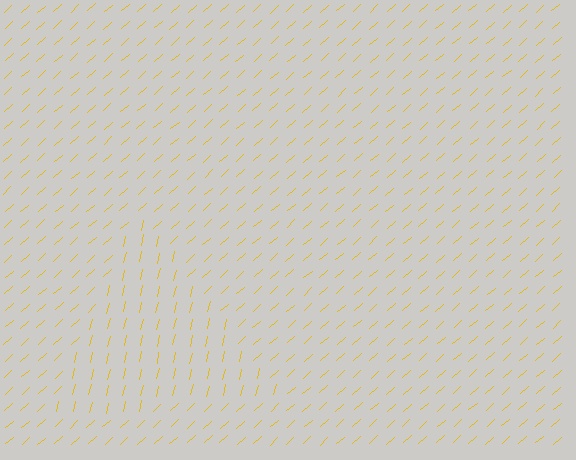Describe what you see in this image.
The image is filled with small yellow line segments. A triangle region in the image has lines oriented differently from the surrounding lines, creating a visible texture boundary.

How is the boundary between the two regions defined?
The boundary is defined purely by a change in line orientation (approximately 36 degrees difference). All lines are the same color and thickness.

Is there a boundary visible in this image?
Yes, there is a texture boundary formed by a change in line orientation.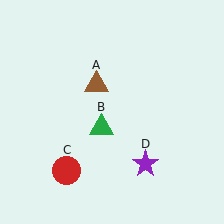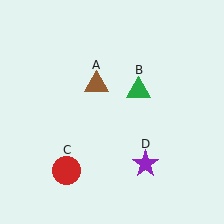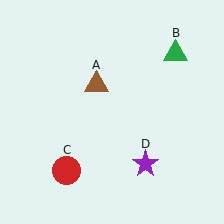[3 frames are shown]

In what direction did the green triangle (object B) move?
The green triangle (object B) moved up and to the right.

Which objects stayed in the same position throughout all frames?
Brown triangle (object A) and red circle (object C) and purple star (object D) remained stationary.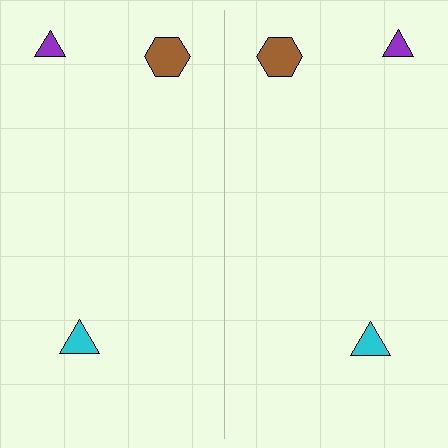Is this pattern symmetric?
Yes, this pattern has bilateral (reflection) symmetry.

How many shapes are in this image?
There are 6 shapes in this image.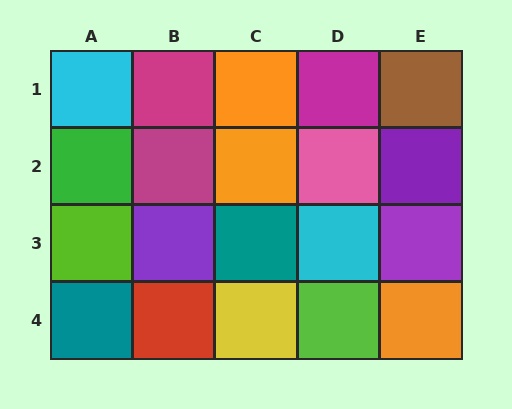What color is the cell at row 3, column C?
Teal.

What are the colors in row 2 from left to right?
Green, magenta, orange, pink, purple.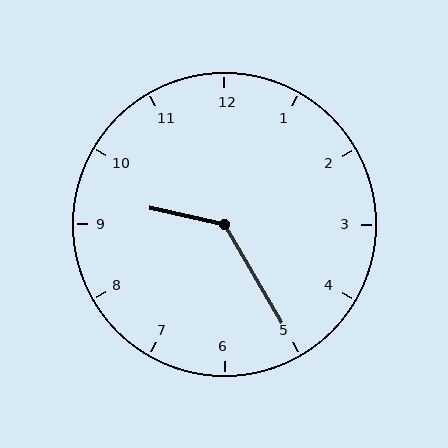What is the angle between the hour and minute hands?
Approximately 132 degrees.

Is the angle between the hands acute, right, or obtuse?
It is obtuse.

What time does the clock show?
9:25.